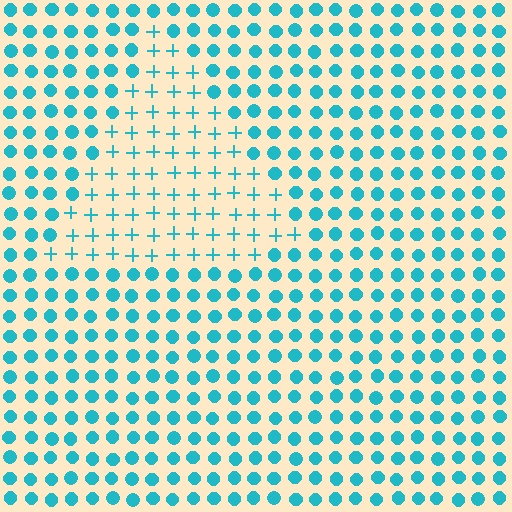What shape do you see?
I see a triangle.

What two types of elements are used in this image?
The image uses plus signs inside the triangle region and circles outside it.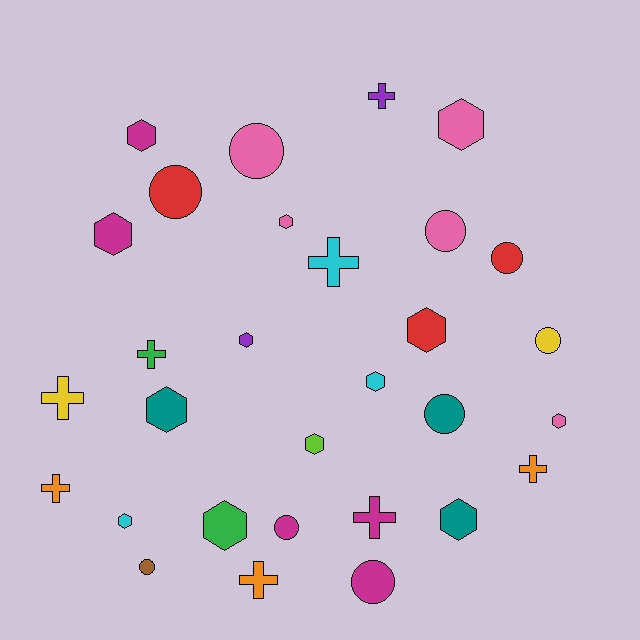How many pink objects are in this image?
There are 5 pink objects.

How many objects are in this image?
There are 30 objects.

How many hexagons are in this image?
There are 13 hexagons.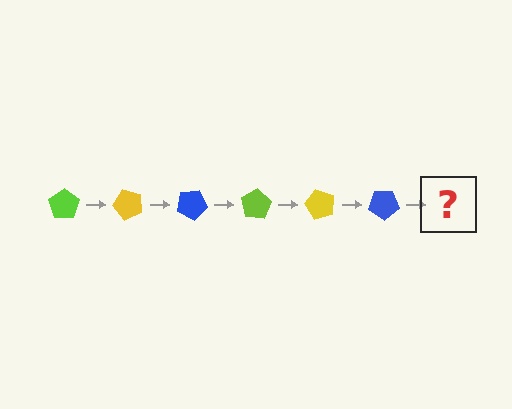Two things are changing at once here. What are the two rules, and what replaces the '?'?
The two rules are that it rotates 50 degrees each step and the color cycles through lime, yellow, and blue. The '?' should be a lime pentagon, rotated 300 degrees from the start.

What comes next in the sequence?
The next element should be a lime pentagon, rotated 300 degrees from the start.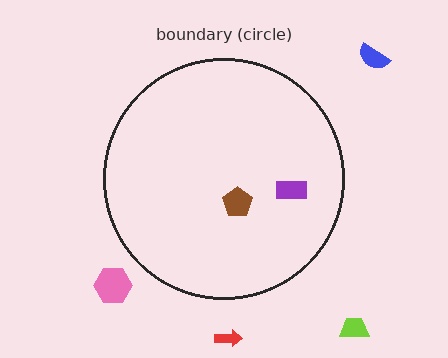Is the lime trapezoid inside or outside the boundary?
Outside.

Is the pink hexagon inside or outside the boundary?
Outside.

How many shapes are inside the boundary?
2 inside, 4 outside.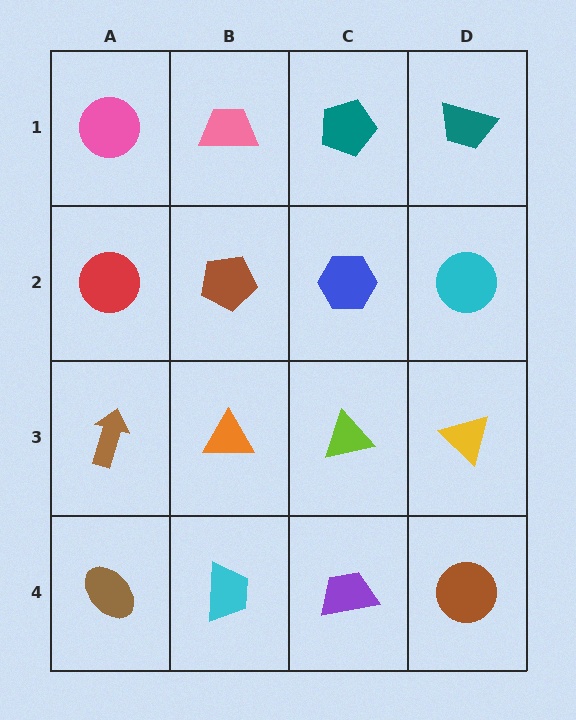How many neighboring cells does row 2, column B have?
4.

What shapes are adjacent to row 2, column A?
A pink circle (row 1, column A), a brown arrow (row 3, column A), a brown pentagon (row 2, column B).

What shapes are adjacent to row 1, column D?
A cyan circle (row 2, column D), a teal pentagon (row 1, column C).